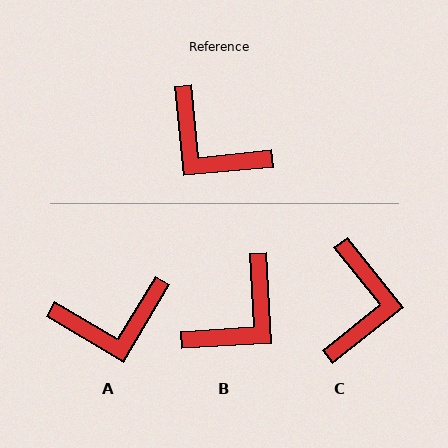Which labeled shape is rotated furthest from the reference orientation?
C, about 123 degrees away.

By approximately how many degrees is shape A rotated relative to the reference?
Approximately 54 degrees counter-clockwise.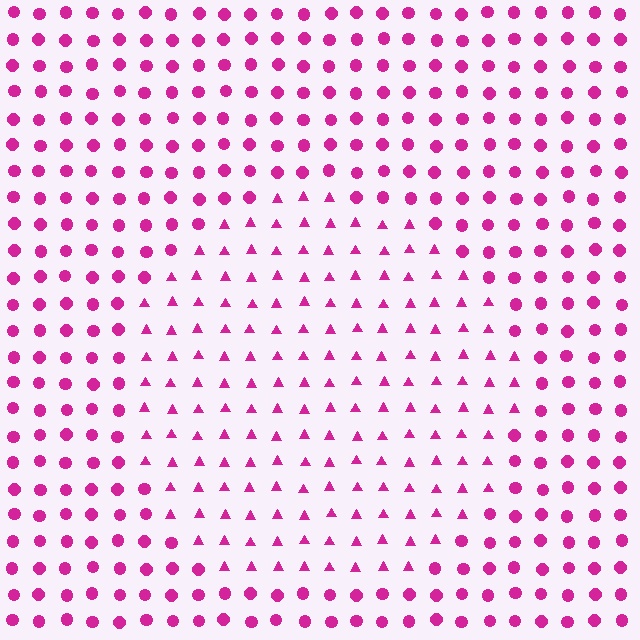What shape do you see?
I see a circle.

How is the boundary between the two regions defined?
The boundary is defined by a change in element shape: triangles inside vs. circles outside. All elements share the same color and spacing.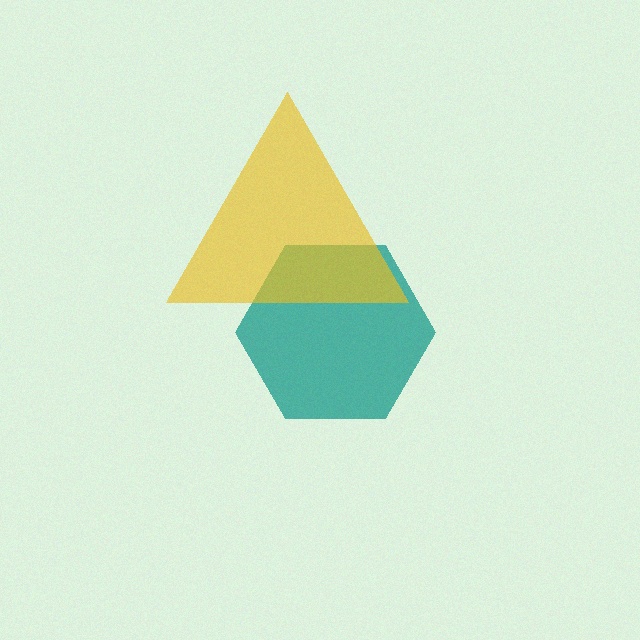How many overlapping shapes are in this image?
There are 2 overlapping shapes in the image.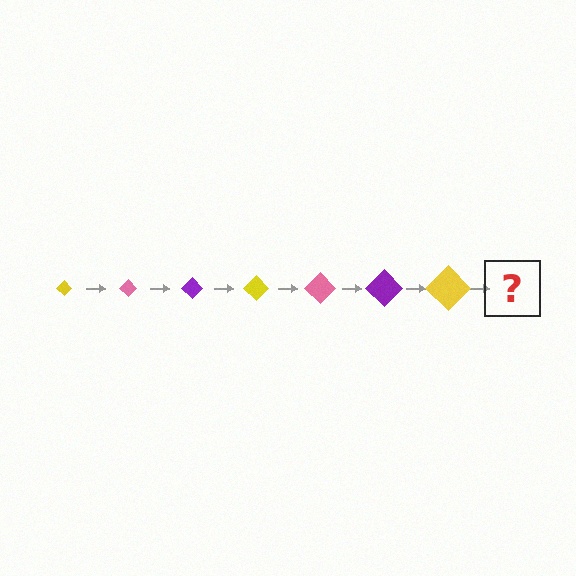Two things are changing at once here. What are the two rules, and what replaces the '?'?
The two rules are that the diamond grows larger each step and the color cycles through yellow, pink, and purple. The '?' should be a pink diamond, larger than the previous one.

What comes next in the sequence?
The next element should be a pink diamond, larger than the previous one.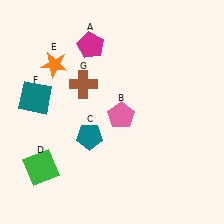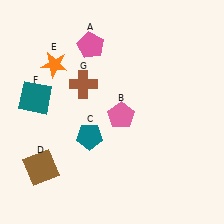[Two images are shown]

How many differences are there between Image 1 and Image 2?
There are 2 differences between the two images.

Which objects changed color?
A changed from magenta to pink. D changed from green to brown.